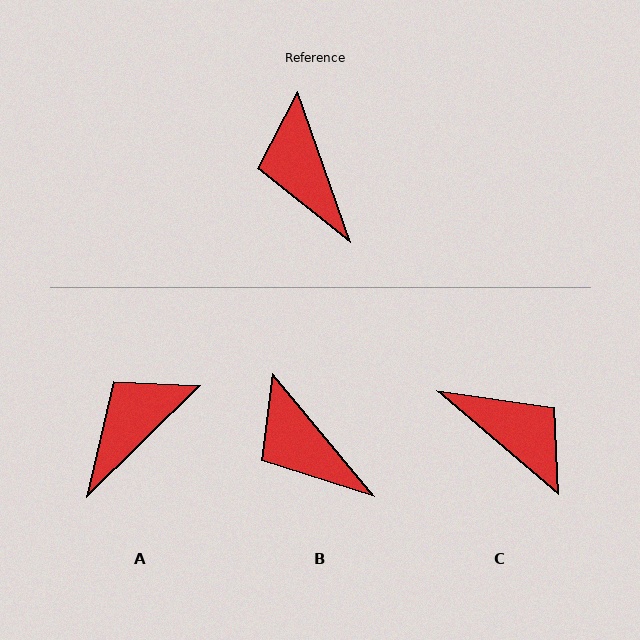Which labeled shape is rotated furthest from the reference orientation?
C, about 150 degrees away.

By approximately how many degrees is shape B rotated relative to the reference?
Approximately 20 degrees counter-clockwise.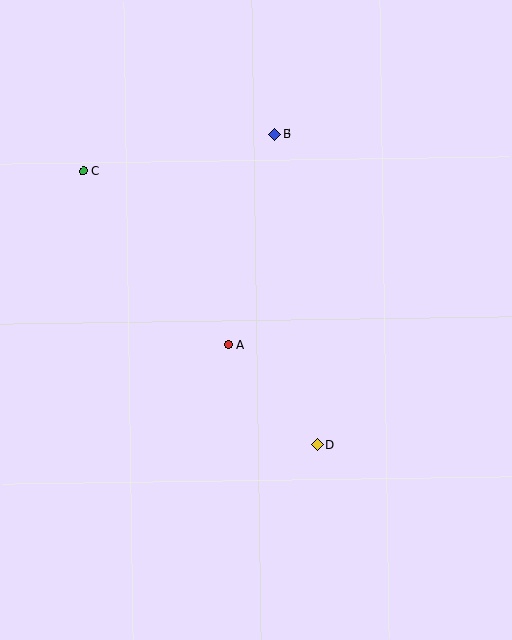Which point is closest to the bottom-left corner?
Point D is closest to the bottom-left corner.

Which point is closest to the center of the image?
Point A at (229, 345) is closest to the center.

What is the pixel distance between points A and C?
The distance between A and C is 227 pixels.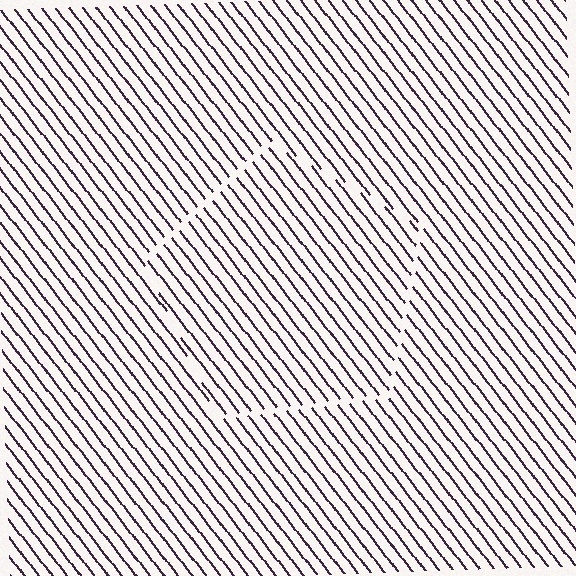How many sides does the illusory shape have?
5 sides — the line-ends trace a pentagon.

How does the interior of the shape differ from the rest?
The interior of the shape contains the same grating, shifted by half a period — the contour is defined by the phase discontinuity where line-ends from the inner and outer gratings abut.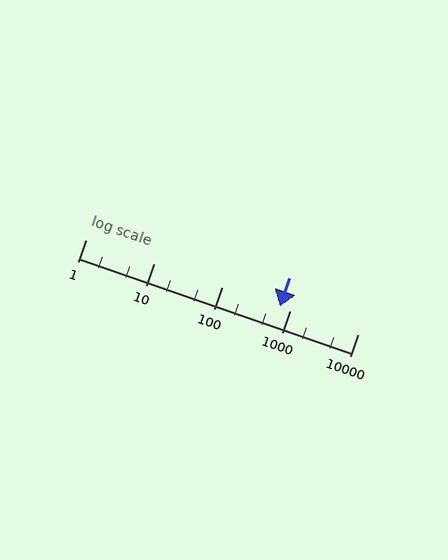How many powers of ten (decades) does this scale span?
The scale spans 4 decades, from 1 to 10000.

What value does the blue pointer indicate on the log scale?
The pointer indicates approximately 720.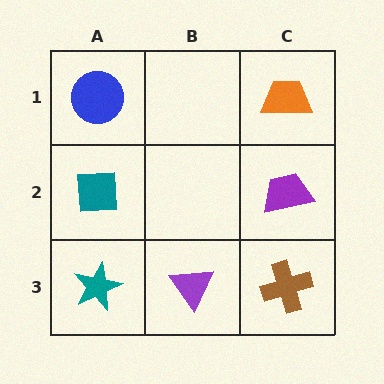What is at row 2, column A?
A teal square.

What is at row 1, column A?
A blue circle.